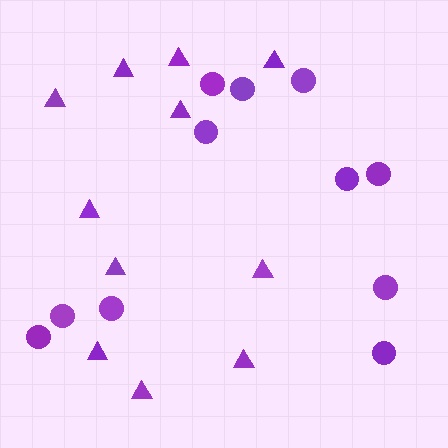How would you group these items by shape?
There are 2 groups: one group of triangles (11) and one group of circles (11).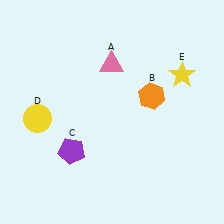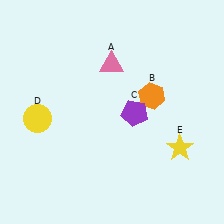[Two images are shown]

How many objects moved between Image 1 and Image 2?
2 objects moved between the two images.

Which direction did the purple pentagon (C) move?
The purple pentagon (C) moved right.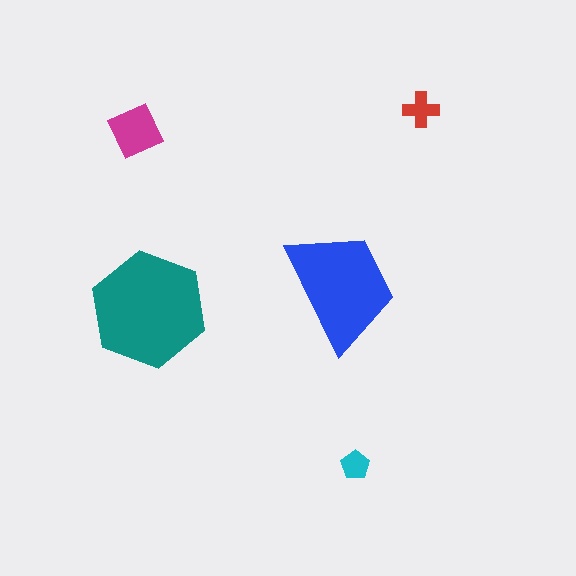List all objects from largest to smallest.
The teal hexagon, the blue trapezoid, the magenta diamond, the red cross, the cyan pentagon.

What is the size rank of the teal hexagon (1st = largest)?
1st.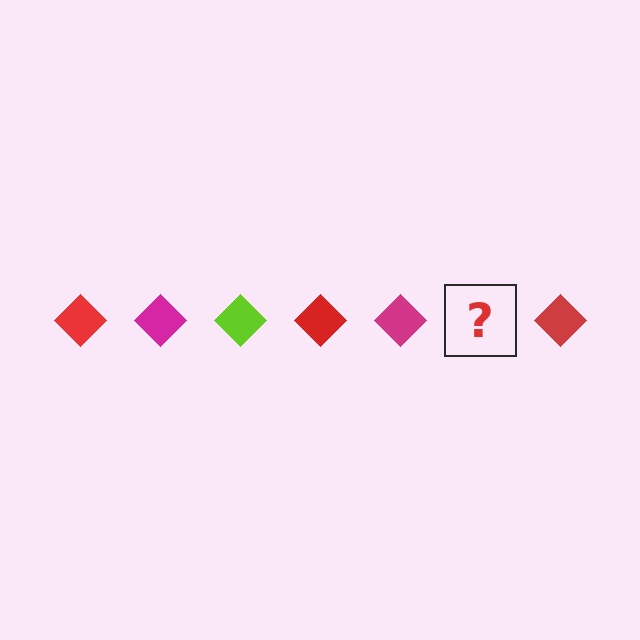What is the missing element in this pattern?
The missing element is a lime diamond.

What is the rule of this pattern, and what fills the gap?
The rule is that the pattern cycles through red, magenta, lime diamonds. The gap should be filled with a lime diamond.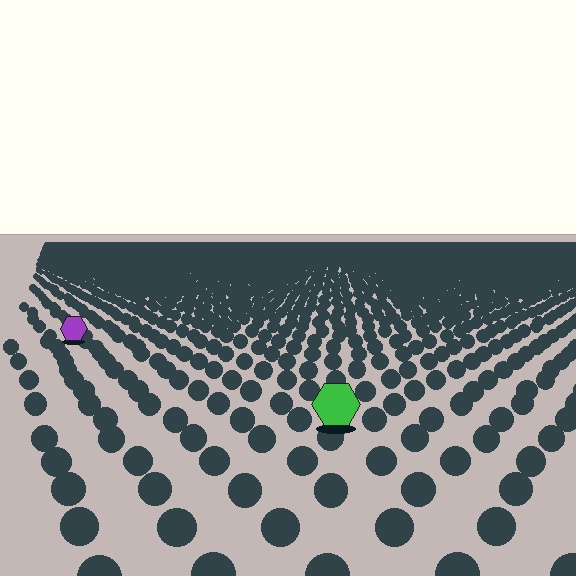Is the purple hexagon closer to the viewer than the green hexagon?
No. The green hexagon is closer — you can tell from the texture gradient: the ground texture is coarser near it.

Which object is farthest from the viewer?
The purple hexagon is farthest from the viewer. It appears smaller and the ground texture around it is denser.